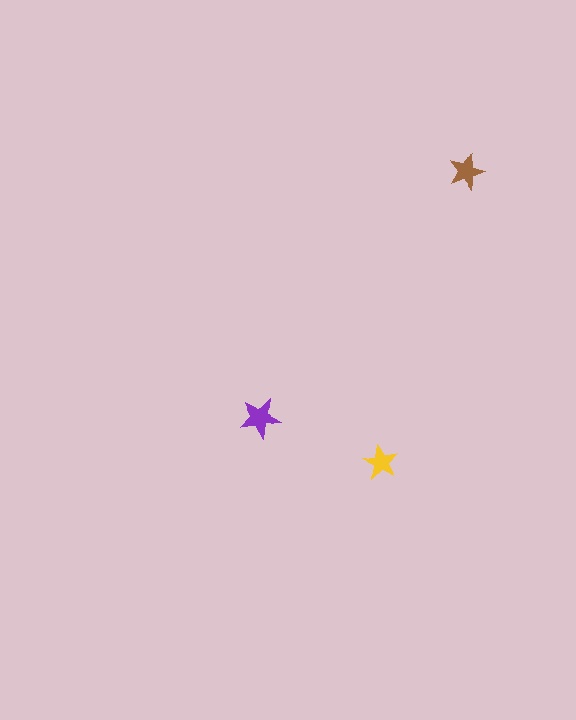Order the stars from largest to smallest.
the purple one, the brown one, the yellow one.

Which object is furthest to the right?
The brown star is rightmost.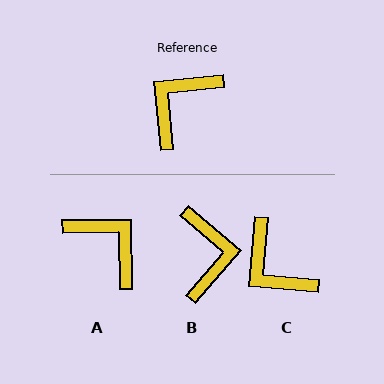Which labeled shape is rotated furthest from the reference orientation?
B, about 137 degrees away.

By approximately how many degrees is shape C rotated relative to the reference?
Approximately 79 degrees counter-clockwise.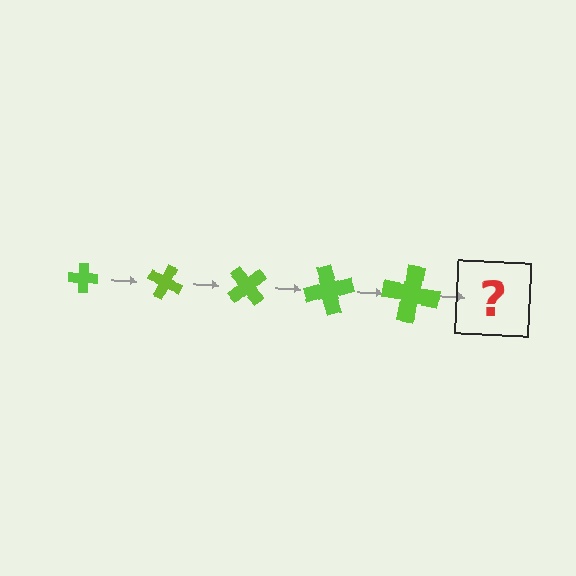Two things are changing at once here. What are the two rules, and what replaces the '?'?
The two rules are that the cross grows larger each step and it rotates 25 degrees each step. The '?' should be a cross, larger than the previous one and rotated 125 degrees from the start.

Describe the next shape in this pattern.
It should be a cross, larger than the previous one and rotated 125 degrees from the start.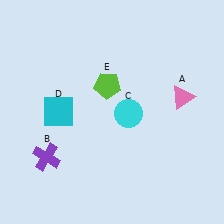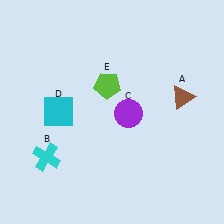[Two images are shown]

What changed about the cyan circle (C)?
In Image 1, C is cyan. In Image 2, it changed to purple.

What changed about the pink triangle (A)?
In Image 1, A is pink. In Image 2, it changed to brown.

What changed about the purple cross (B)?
In Image 1, B is purple. In Image 2, it changed to cyan.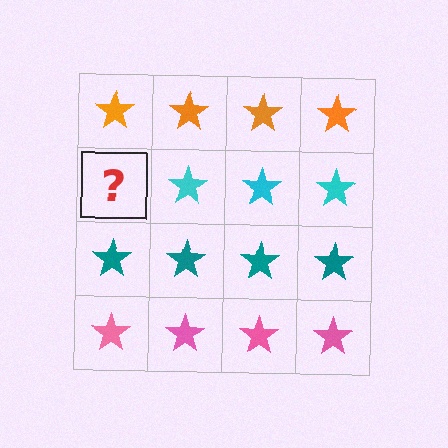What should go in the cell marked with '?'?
The missing cell should contain a cyan star.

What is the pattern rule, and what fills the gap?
The rule is that each row has a consistent color. The gap should be filled with a cyan star.